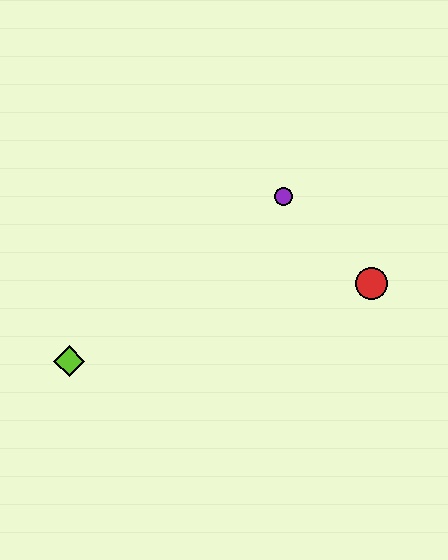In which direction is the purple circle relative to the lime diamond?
The purple circle is to the right of the lime diamond.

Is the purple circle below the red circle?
No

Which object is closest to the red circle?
The purple circle is closest to the red circle.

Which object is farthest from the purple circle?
The lime diamond is farthest from the purple circle.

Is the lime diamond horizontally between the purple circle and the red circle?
No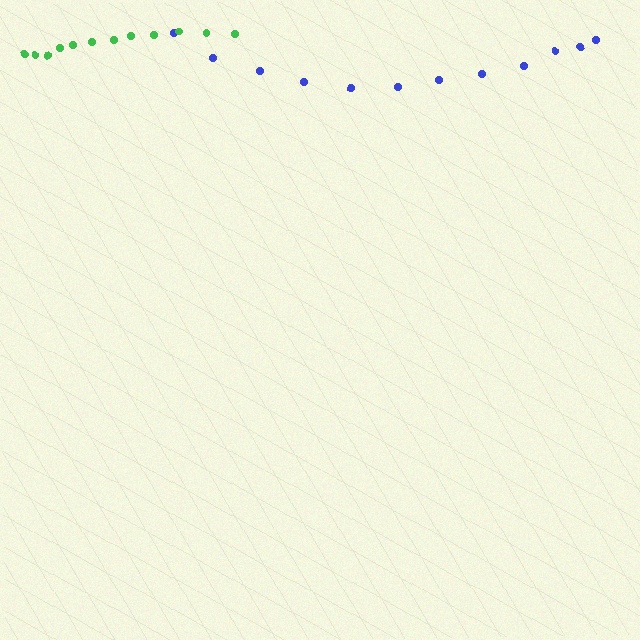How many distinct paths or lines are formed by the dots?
There are 2 distinct paths.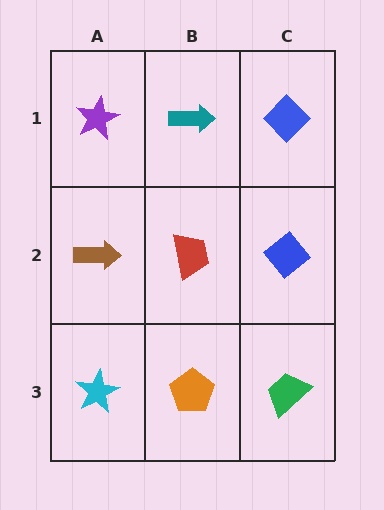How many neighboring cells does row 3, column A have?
2.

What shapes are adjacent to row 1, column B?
A red trapezoid (row 2, column B), a purple star (row 1, column A), a blue diamond (row 1, column C).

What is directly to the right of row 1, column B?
A blue diamond.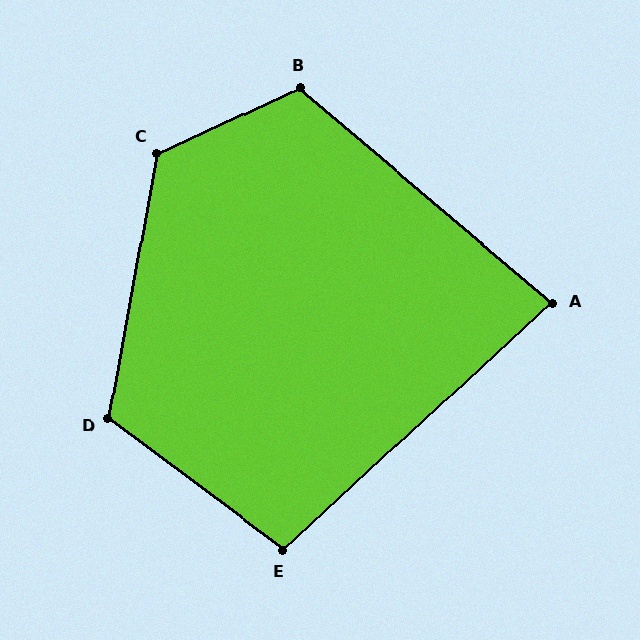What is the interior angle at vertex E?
Approximately 100 degrees (obtuse).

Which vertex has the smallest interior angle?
A, at approximately 83 degrees.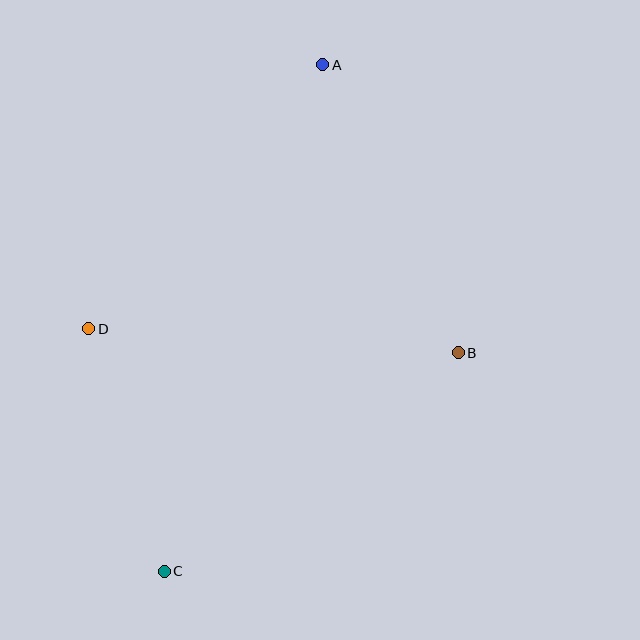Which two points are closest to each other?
Points C and D are closest to each other.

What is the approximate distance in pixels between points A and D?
The distance between A and D is approximately 353 pixels.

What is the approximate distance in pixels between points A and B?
The distance between A and B is approximately 318 pixels.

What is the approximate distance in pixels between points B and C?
The distance between B and C is approximately 366 pixels.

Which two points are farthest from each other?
Points A and C are farthest from each other.